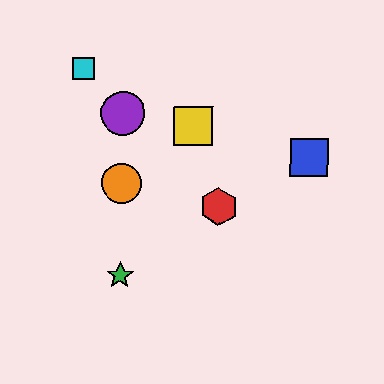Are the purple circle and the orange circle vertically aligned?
Yes, both are at x≈123.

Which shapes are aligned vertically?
The green star, the purple circle, the orange circle are aligned vertically.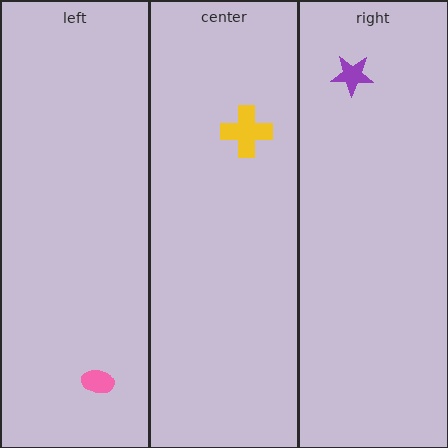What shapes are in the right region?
The purple star.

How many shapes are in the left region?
1.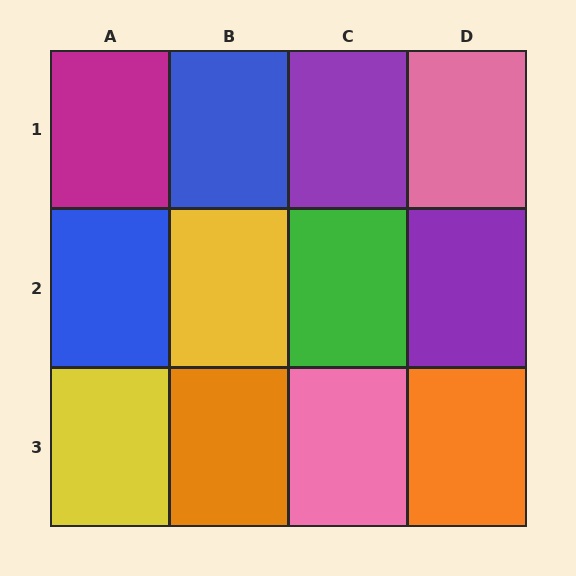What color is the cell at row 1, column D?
Pink.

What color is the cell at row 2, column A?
Blue.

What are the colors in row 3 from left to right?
Yellow, orange, pink, orange.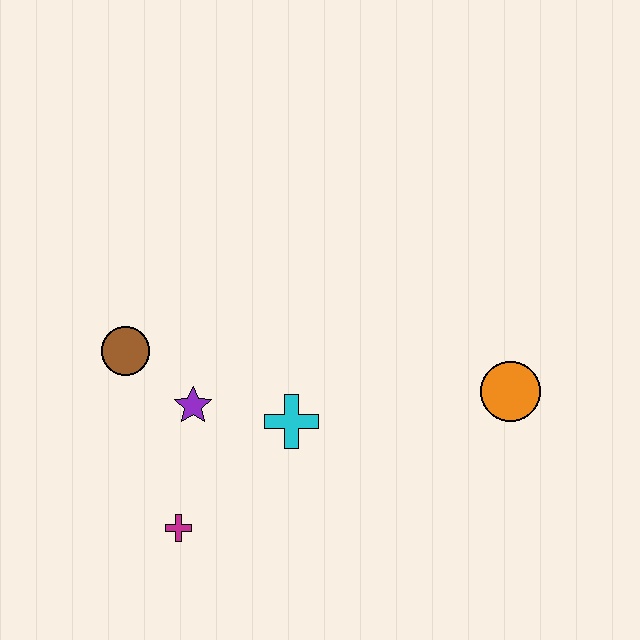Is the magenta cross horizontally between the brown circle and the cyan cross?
Yes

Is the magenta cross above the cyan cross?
No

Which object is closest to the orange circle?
The cyan cross is closest to the orange circle.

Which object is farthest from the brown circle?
The orange circle is farthest from the brown circle.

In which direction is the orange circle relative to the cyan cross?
The orange circle is to the right of the cyan cross.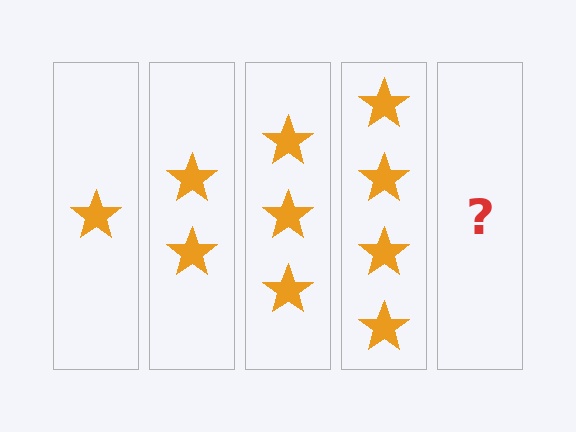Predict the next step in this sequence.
The next step is 5 stars.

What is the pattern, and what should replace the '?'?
The pattern is that each step adds one more star. The '?' should be 5 stars.